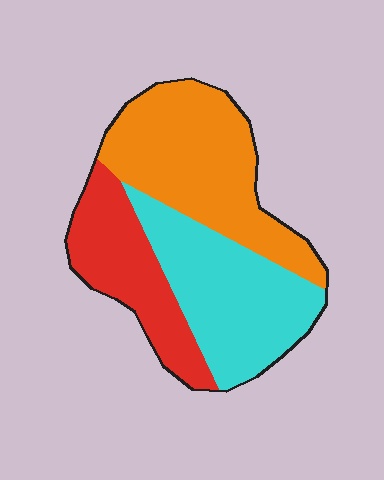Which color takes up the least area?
Red, at roughly 25%.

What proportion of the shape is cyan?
Cyan takes up about one third (1/3) of the shape.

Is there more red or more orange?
Orange.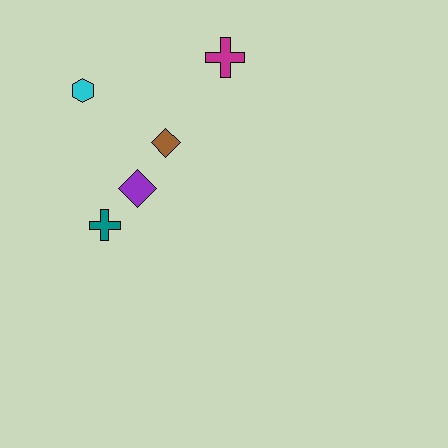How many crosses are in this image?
There are 2 crosses.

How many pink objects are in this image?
There are no pink objects.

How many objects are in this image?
There are 5 objects.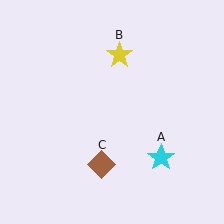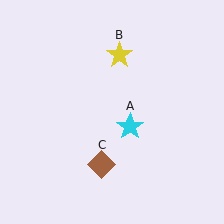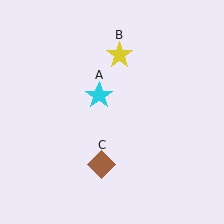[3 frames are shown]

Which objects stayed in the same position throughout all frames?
Yellow star (object B) and brown diamond (object C) remained stationary.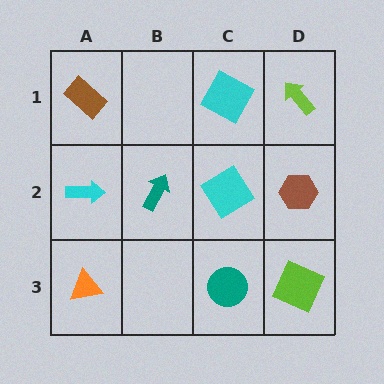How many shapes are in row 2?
4 shapes.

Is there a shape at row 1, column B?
No, that cell is empty.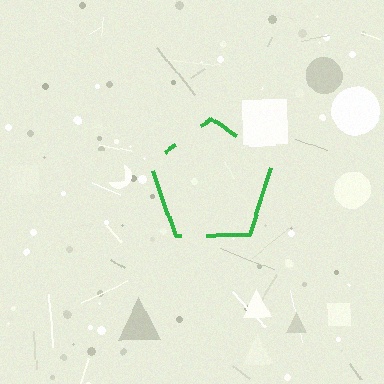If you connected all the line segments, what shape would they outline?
They would outline a pentagon.